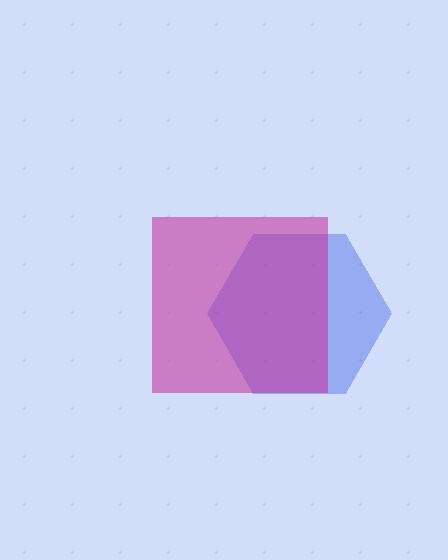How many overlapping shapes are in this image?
There are 2 overlapping shapes in the image.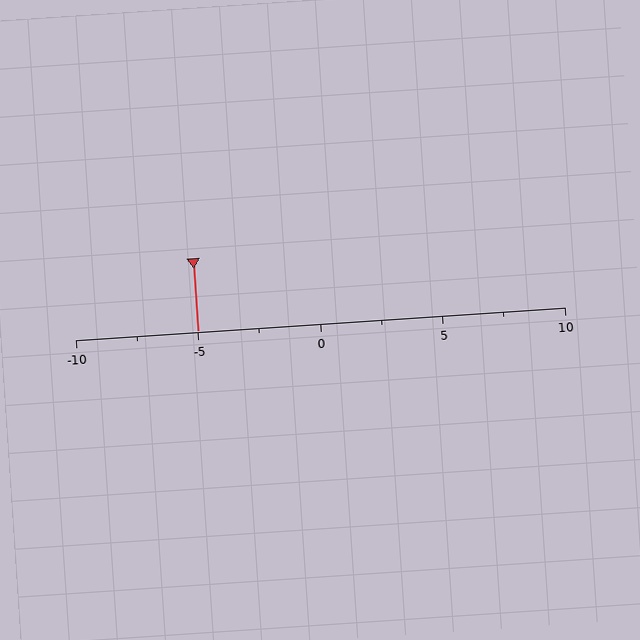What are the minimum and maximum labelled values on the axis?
The axis runs from -10 to 10.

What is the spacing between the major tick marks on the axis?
The major ticks are spaced 5 apart.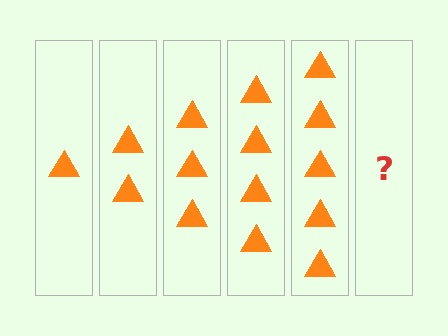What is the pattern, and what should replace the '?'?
The pattern is that each step adds one more triangle. The '?' should be 6 triangles.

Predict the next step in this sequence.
The next step is 6 triangles.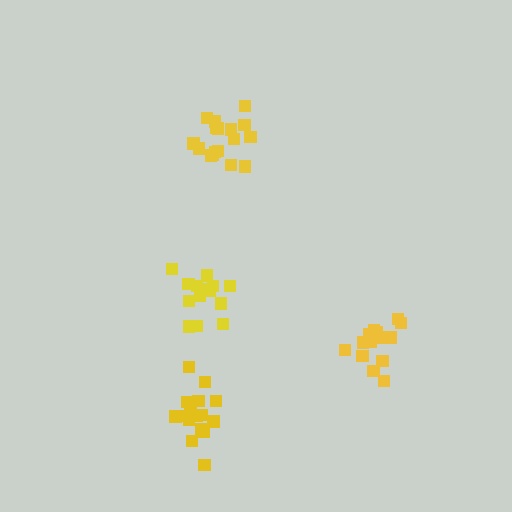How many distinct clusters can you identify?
There are 4 distinct clusters.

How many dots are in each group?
Group 1: 14 dots, Group 2: 14 dots, Group 3: 17 dots, Group 4: 17 dots (62 total).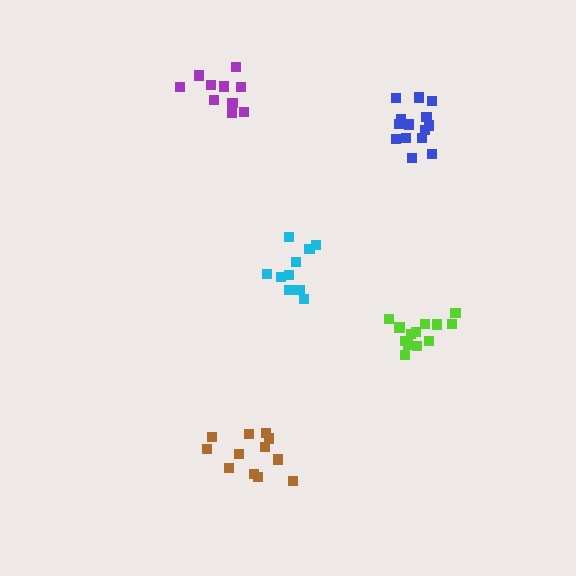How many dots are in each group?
Group 1: 12 dots, Group 2: 10 dots, Group 3: 10 dots, Group 4: 14 dots, Group 5: 13 dots (59 total).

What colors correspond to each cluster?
The clusters are colored: brown, cyan, purple, blue, lime.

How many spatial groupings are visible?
There are 5 spatial groupings.